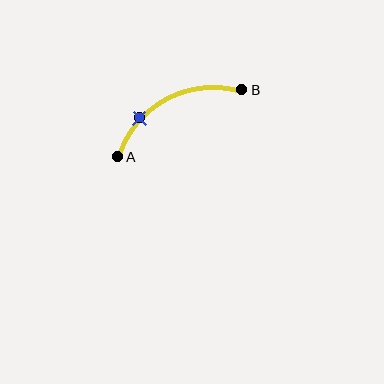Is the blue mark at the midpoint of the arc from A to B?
No. The blue mark lies on the arc but is closer to endpoint A. The arc midpoint would be at the point on the curve equidistant along the arc from both A and B.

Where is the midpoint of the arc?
The arc midpoint is the point on the curve farthest from the straight line joining A and B. It sits above that line.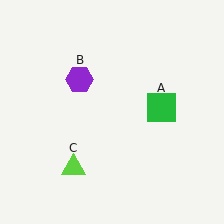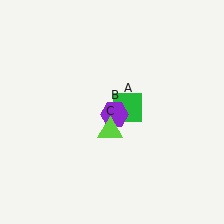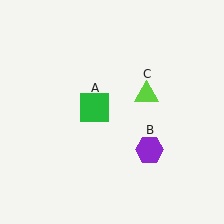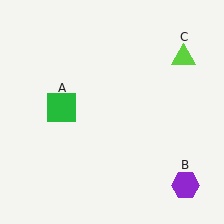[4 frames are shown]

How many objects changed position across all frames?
3 objects changed position: green square (object A), purple hexagon (object B), lime triangle (object C).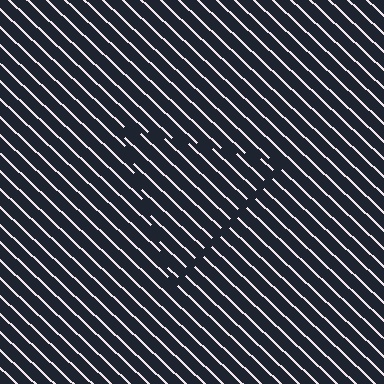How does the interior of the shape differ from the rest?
The interior of the shape contains the same grating, shifted by half a period — the contour is defined by the phase discontinuity where line-ends from the inner and outer gratings abut.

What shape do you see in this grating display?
An illusory triangle. The interior of the shape contains the same grating, shifted by half a period — the contour is defined by the phase discontinuity where line-ends from the inner and outer gratings abut.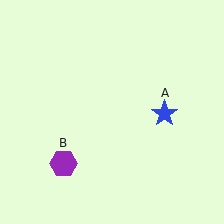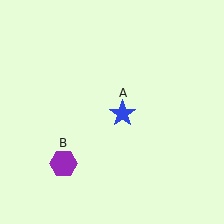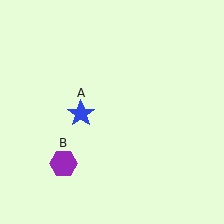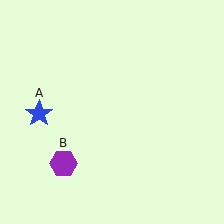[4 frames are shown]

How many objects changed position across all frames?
1 object changed position: blue star (object A).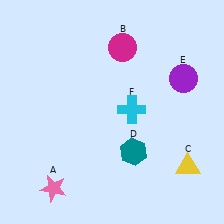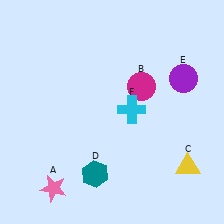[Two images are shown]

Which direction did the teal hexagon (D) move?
The teal hexagon (D) moved left.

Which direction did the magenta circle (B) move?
The magenta circle (B) moved down.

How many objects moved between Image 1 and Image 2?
2 objects moved between the two images.